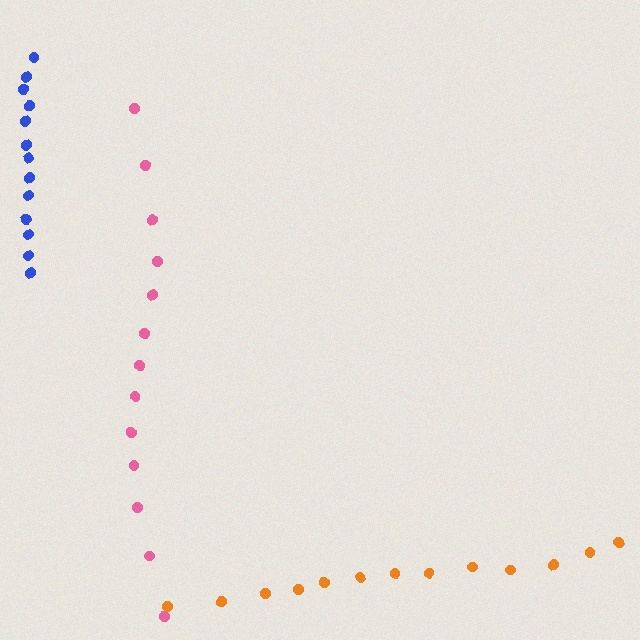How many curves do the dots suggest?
There are 3 distinct paths.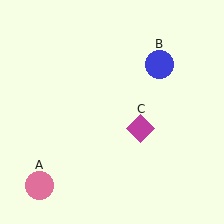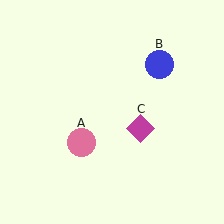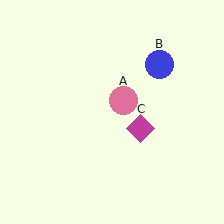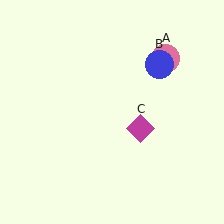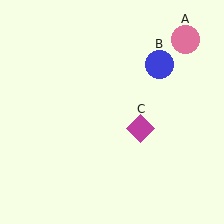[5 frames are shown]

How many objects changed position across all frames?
1 object changed position: pink circle (object A).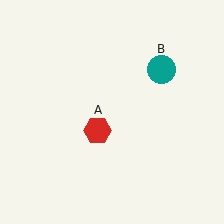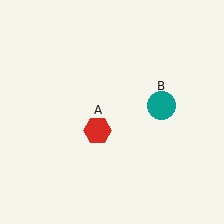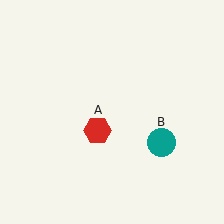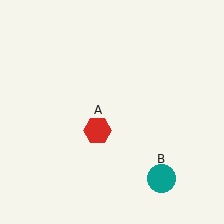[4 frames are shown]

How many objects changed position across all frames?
1 object changed position: teal circle (object B).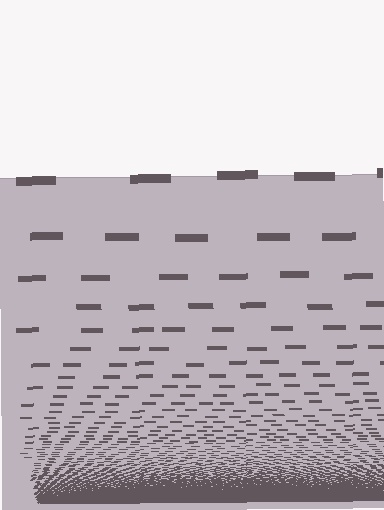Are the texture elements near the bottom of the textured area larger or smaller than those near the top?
Smaller. The gradient is inverted — elements near the bottom are smaller and denser.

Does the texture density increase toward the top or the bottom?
Density increases toward the bottom.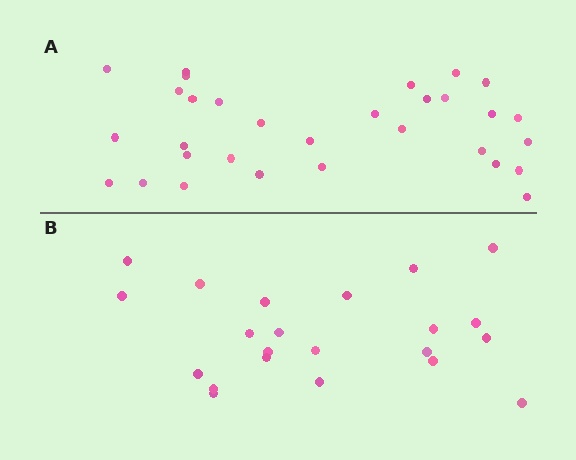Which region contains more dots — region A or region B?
Region A (the top region) has more dots.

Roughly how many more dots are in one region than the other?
Region A has roughly 8 or so more dots than region B.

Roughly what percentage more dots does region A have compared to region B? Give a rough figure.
About 40% more.